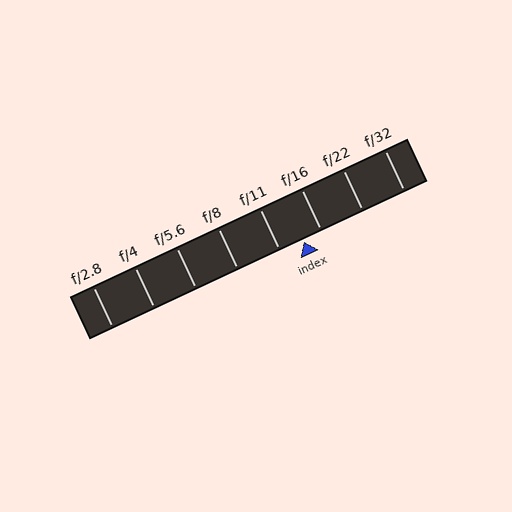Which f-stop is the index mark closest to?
The index mark is closest to f/16.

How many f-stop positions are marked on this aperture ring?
There are 8 f-stop positions marked.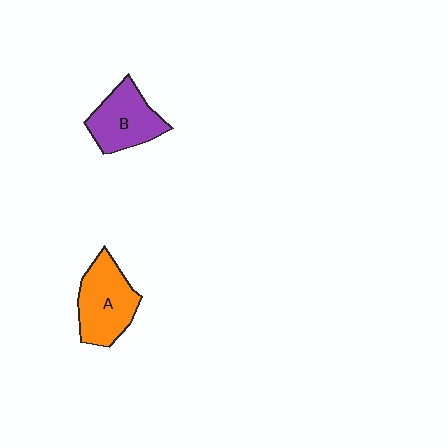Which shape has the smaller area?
Shape B (purple).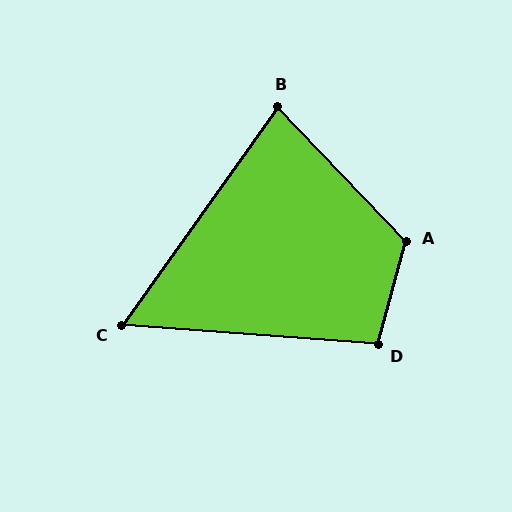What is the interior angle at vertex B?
Approximately 79 degrees (acute).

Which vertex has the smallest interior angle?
C, at approximately 59 degrees.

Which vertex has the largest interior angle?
A, at approximately 121 degrees.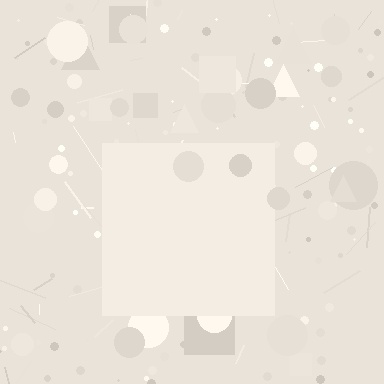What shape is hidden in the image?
A square is hidden in the image.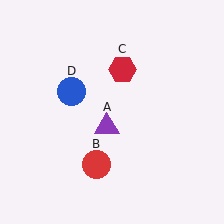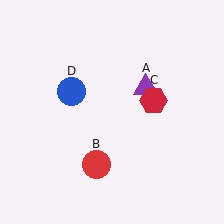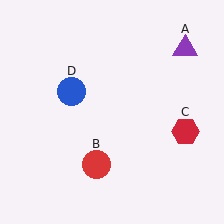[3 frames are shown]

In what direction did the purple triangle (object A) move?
The purple triangle (object A) moved up and to the right.